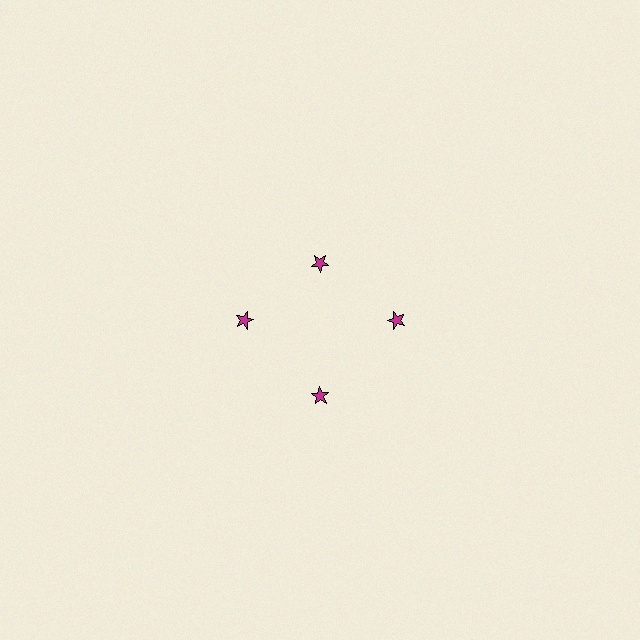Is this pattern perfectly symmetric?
No. The 4 magenta stars are arranged in a ring, but one element near the 12 o'clock position is pulled inward toward the center, breaking the 4-fold rotational symmetry.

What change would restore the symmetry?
The symmetry would be restored by moving it outward, back onto the ring so that all 4 stars sit at equal angles and equal distance from the center.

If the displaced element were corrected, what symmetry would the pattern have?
It would have 4-fold rotational symmetry — the pattern would map onto itself every 90 degrees.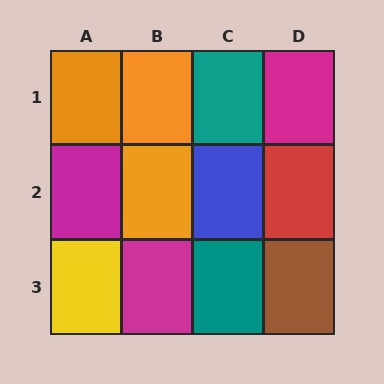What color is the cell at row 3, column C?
Teal.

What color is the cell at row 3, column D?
Brown.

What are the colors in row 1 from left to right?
Orange, orange, teal, magenta.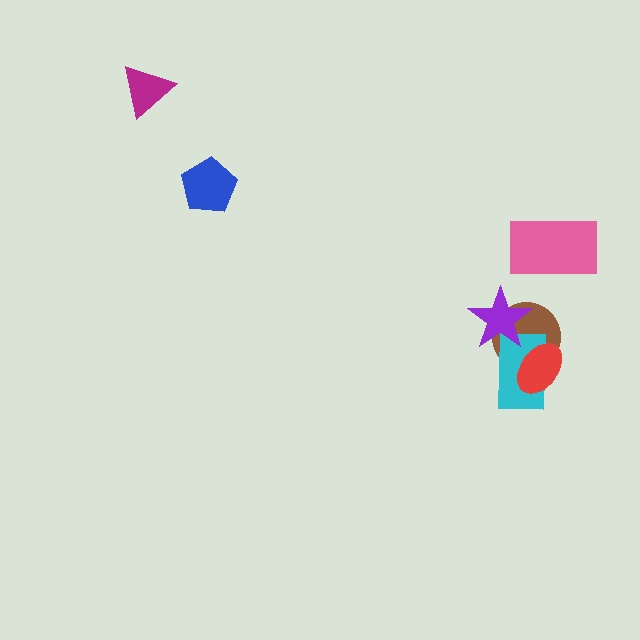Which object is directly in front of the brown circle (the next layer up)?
The cyan rectangle is directly in front of the brown circle.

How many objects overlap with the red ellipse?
2 objects overlap with the red ellipse.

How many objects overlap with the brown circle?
3 objects overlap with the brown circle.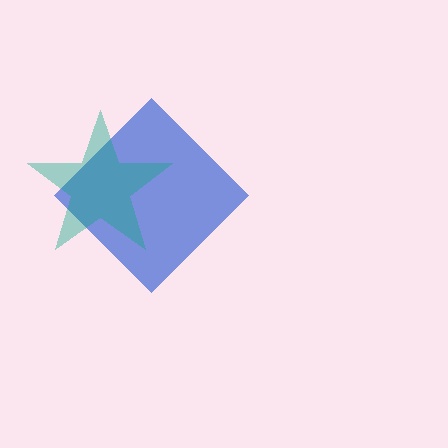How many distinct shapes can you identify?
There are 2 distinct shapes: a blue diamond, a teal star.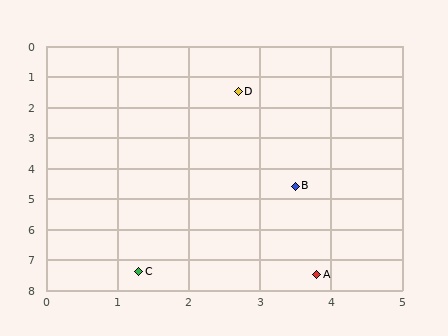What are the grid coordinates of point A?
Point A is at approximately (3.8, 7.5).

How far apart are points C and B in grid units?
Points C and B are about 3.6 grid units apart.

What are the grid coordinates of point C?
Point C is at approximately (1.3, 7.4).